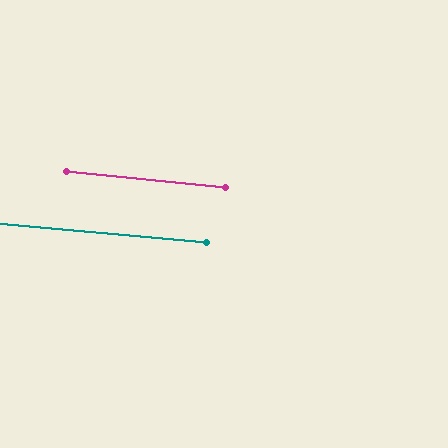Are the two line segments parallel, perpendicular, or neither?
Parallel — their directions differ by only 0.5°.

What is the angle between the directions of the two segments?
Approximately 0 degrees.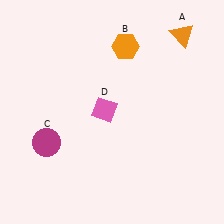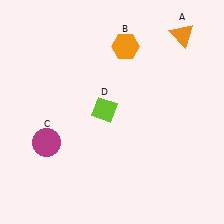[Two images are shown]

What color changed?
The diamond (D) changed from pink in Image 1 to lime in Image 2.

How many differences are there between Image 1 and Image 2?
There is 1 difference between the two images.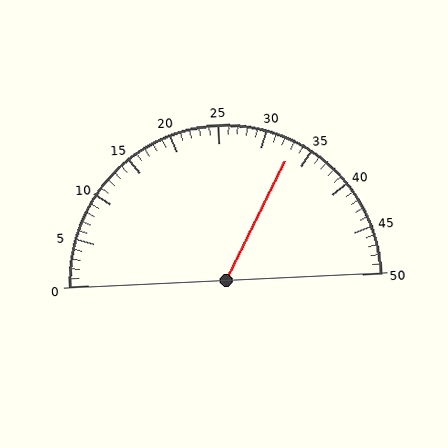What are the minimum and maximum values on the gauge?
The gauge ranges from 0 to 50.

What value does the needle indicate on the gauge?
The needle indicates approximately 33.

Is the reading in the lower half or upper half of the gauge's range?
The reading is in the upper half of the range (0 to 50).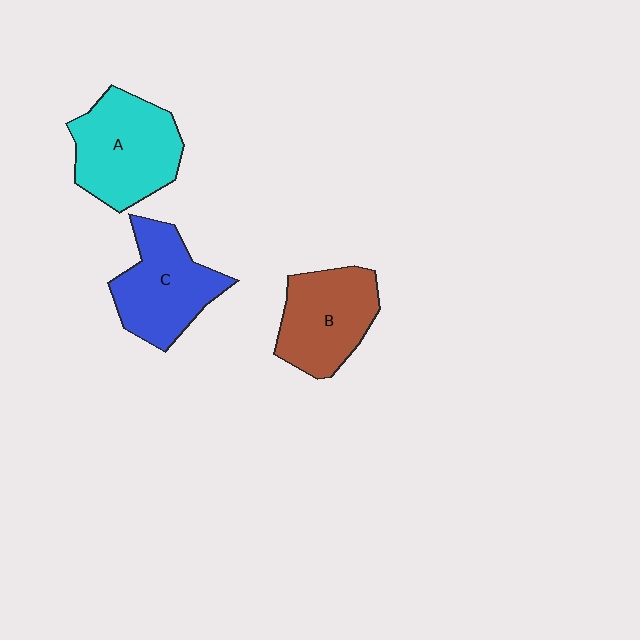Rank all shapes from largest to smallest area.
From largest to smallest: A (cyan), C (blue), B (brown).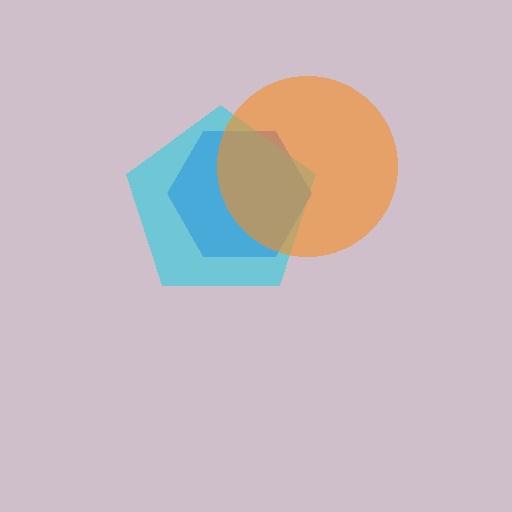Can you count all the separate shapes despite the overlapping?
Yes, there are 3 separate shapes.